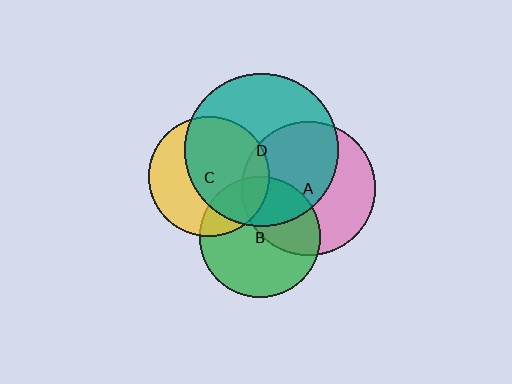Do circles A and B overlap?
Yes.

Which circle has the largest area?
Circle D (teal).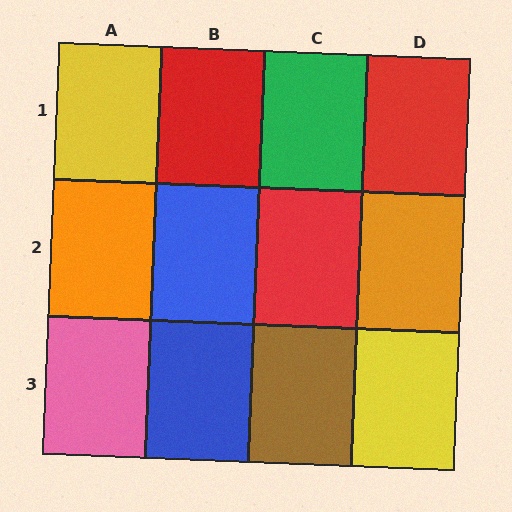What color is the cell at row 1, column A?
Yellow.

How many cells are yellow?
2 cells are yellow.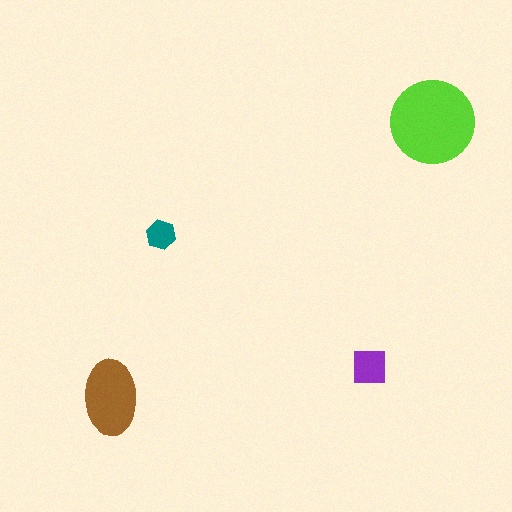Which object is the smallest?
The teal hexagon.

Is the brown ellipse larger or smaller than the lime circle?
Smaller.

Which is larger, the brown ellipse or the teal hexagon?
The brown ellipse.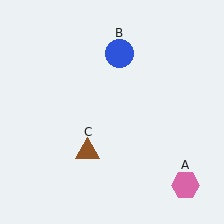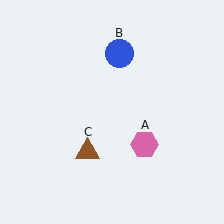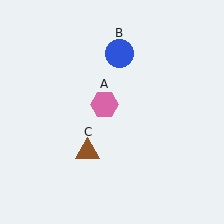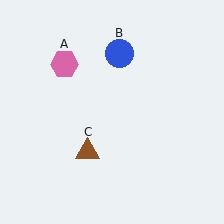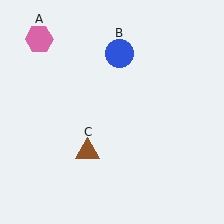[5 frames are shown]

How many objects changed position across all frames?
1 object changed position: pink hexagon (object A).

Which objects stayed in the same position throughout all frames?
Blue circle (object B) and brown triangle (object C) remained stationary.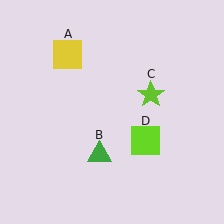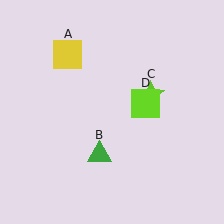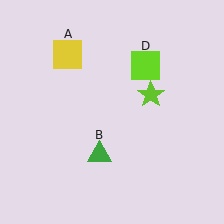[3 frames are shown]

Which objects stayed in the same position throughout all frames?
Yellow square (object A) and green triangle (object B) and lime star (object C) remained stationary.